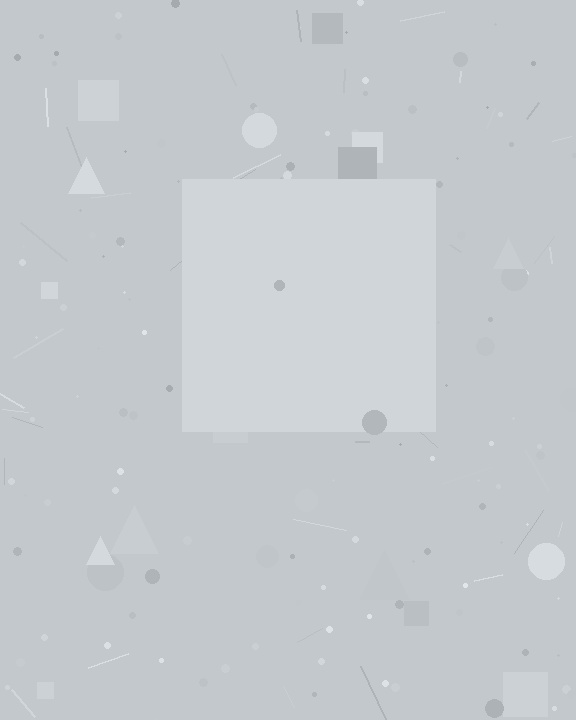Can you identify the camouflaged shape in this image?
The camouflaged shape is a square.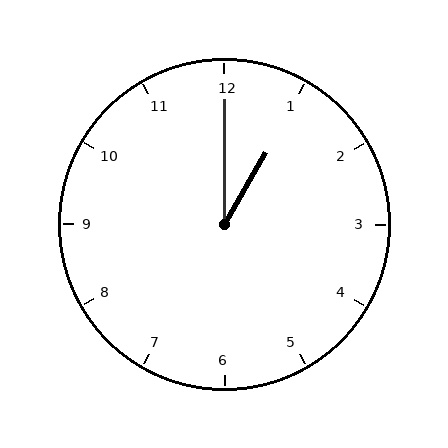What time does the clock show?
1:00.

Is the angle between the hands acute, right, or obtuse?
It is acute.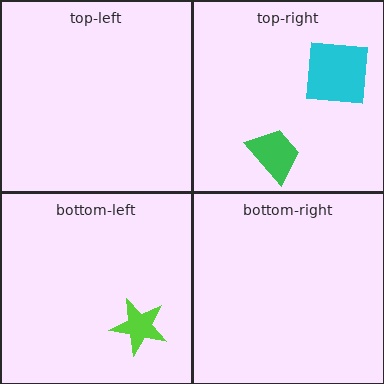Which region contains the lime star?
The bottom-left region.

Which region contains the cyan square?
The top-right region.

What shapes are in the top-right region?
The green trapezoid, the cyan square.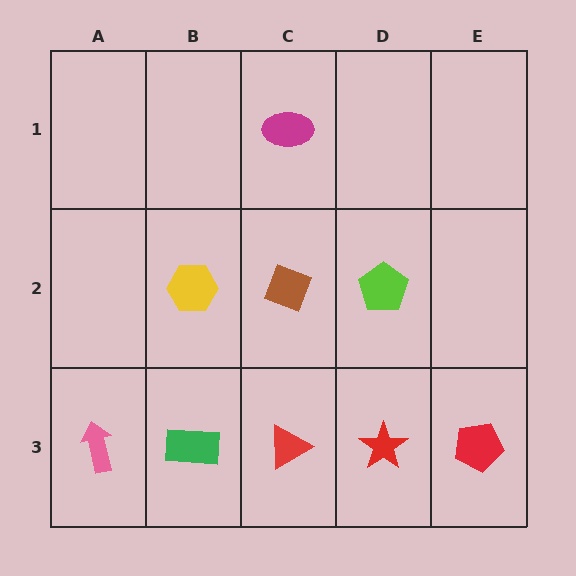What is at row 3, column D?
A red star.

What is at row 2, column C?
A brown diamond.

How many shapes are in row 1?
1 shape.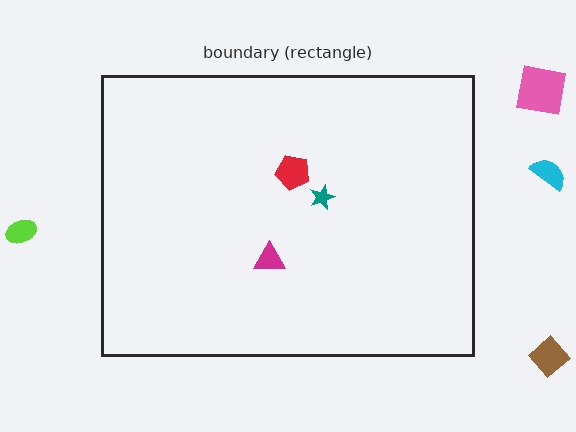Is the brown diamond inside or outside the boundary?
Outside.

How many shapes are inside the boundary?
3 inside, 4 outside.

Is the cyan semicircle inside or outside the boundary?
Outside.